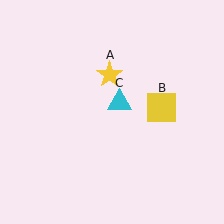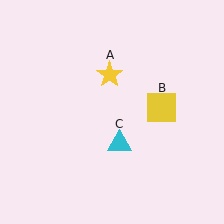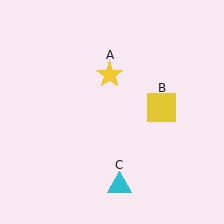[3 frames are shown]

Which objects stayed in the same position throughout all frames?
Yellow star (object A) and yellow square (object B) remained stationary.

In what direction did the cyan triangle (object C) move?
The cyan triangle (object C) moved down.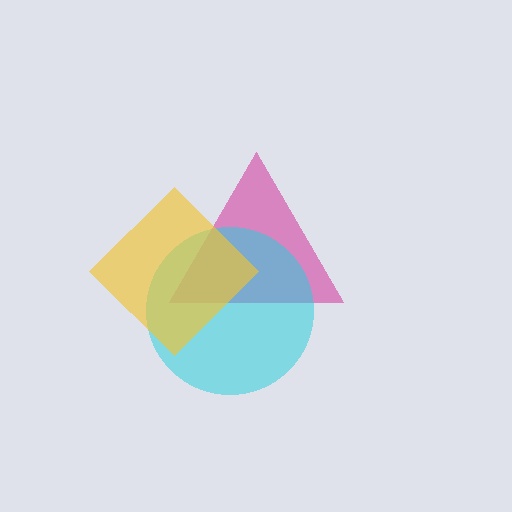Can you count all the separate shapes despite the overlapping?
Yes, there are 3 separate shapes.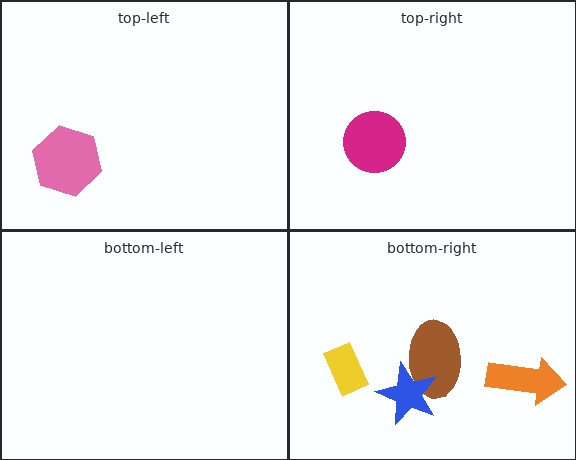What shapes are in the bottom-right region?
The orange arrow, the brown ellipse, the blue star, the yellow rectangle.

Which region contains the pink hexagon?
The top-left region.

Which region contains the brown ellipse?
The bottom-right region.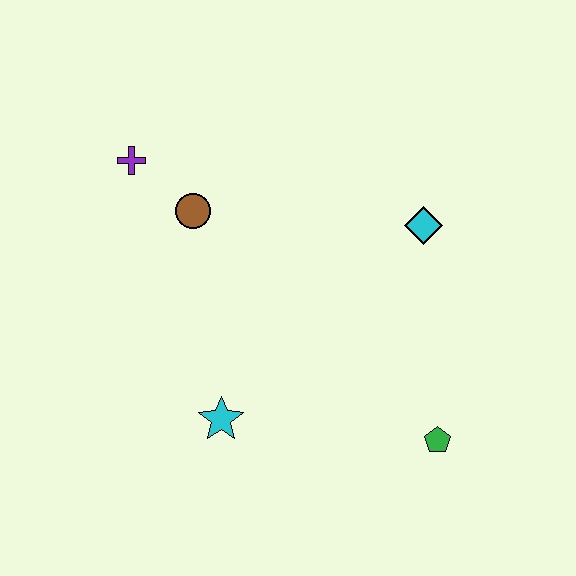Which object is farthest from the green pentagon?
The purple cross is farthest from the green pentagon.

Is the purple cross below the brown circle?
No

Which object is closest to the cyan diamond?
The green pentagon is closest to the cyan diamond.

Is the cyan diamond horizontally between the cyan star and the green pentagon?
Yes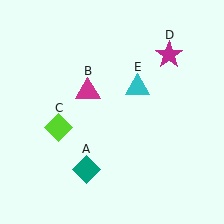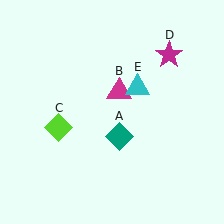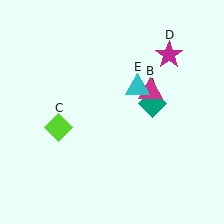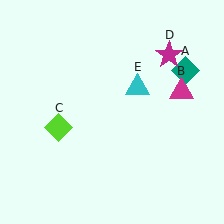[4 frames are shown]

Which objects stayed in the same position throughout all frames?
Lime diamond (object C) and magenta star (object D) and cyan triangle (object E) remained stationary.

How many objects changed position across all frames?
2 objects changed position: teal diamond (object A), magenta triangle (object B).